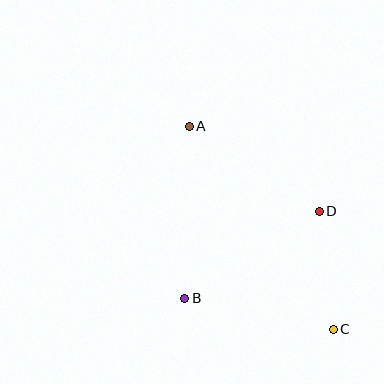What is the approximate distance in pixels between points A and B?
The distance between A and B is approximately 172 pixels.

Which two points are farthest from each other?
Points A and C are farthest from each other.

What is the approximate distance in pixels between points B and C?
The distance between B and C is approximately 152 pixels.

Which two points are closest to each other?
Points C and D are closest to each other.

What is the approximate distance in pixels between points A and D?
The distance between A and D is approximately 156 pixels.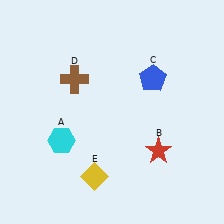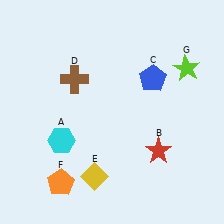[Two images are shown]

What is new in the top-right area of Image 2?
A lime star (G) was added in the top-right area of Image 2.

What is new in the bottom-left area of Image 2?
An orange pentagon (F) was added in the bottom-left area of Image 2.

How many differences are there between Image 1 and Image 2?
There are 2 differences between the two images.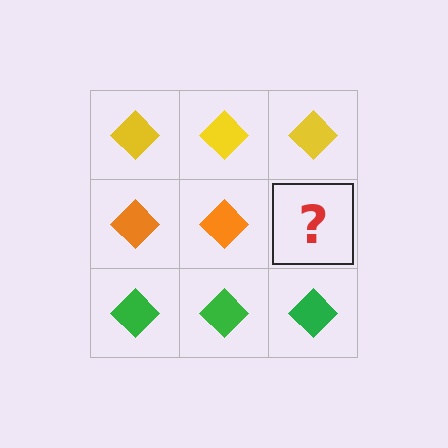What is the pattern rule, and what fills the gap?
The rule is that each row has a consistent color. The gap should be filled with an orange diamond.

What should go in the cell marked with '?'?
The missing cell should contain an orange diamond.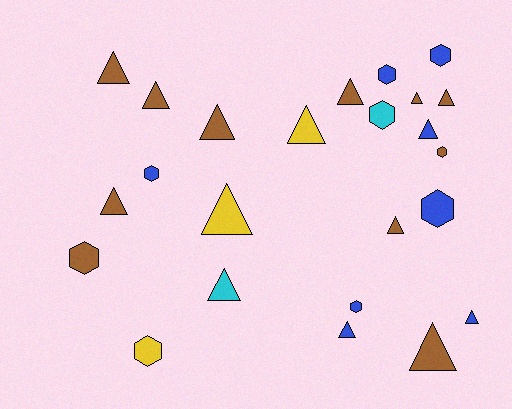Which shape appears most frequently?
Triangle, with 15 objects.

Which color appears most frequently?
Brown, with 11 objects.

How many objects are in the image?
There are 24 objects.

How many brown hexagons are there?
There are 2 brown hexagons.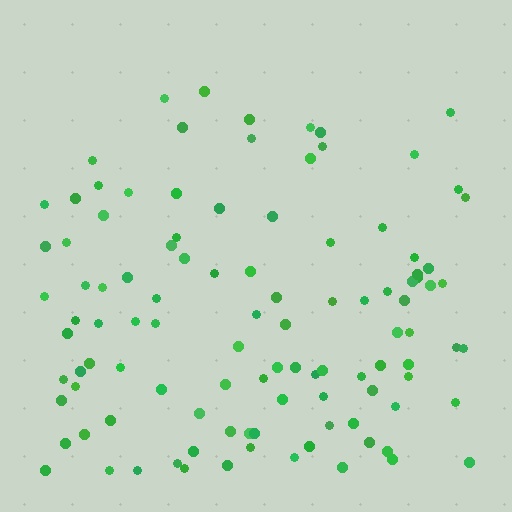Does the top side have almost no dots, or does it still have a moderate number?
Still a moderate number, just noticeably fewer than the bottom.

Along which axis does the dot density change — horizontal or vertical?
Vertical.